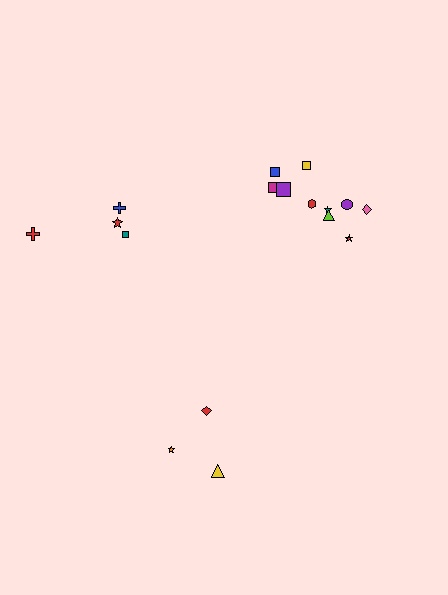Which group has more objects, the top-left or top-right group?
The top-right group.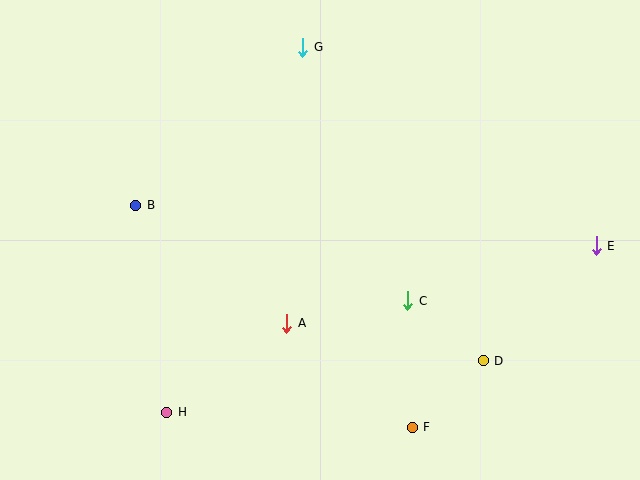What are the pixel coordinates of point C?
Point C is at (407, 301).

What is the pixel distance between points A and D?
The distance between A and D is 200 pixels.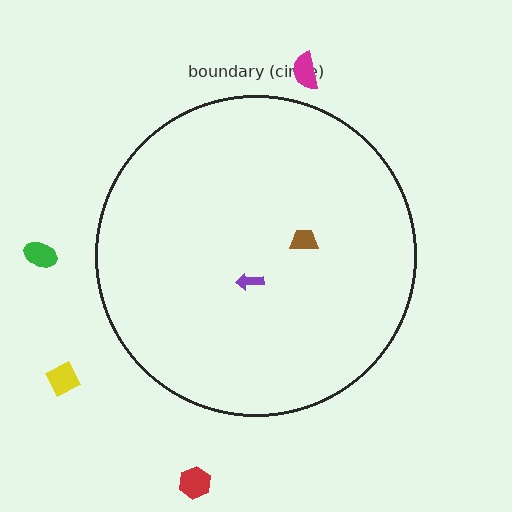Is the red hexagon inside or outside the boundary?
Outside.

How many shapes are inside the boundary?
2 inside, 4 outside.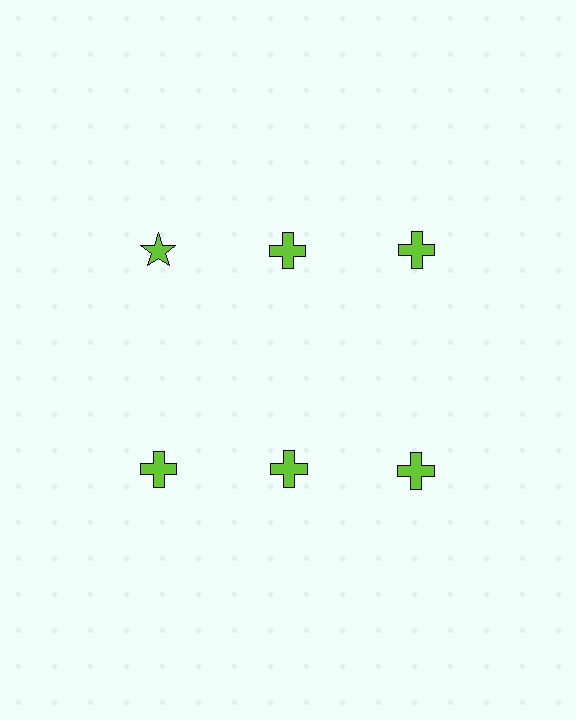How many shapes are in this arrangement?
There are 6 shapes arranged in a grid pattern.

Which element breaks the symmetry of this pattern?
The lime star in the top row, leftmost column breaks the symmetry. All other shapes are lime crosses.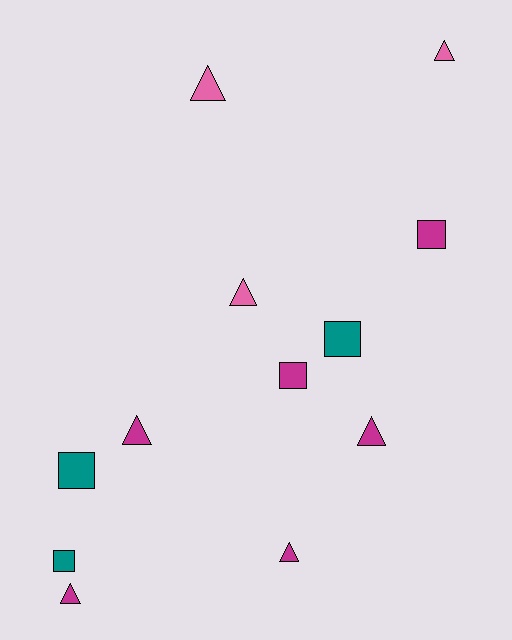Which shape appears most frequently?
Triangle, with 7 objects.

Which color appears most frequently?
Magenta, with 6 objects.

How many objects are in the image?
There are 12 objects.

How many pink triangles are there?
There are 3 pink triangles.